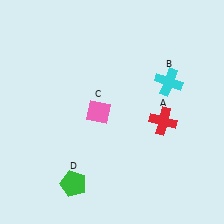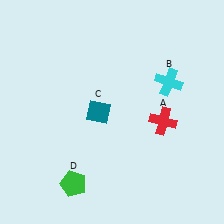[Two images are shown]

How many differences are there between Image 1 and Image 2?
There is 1 difference between the two images.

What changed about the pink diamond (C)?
In Image 1, C is pink. In Image 2, it changed to teal.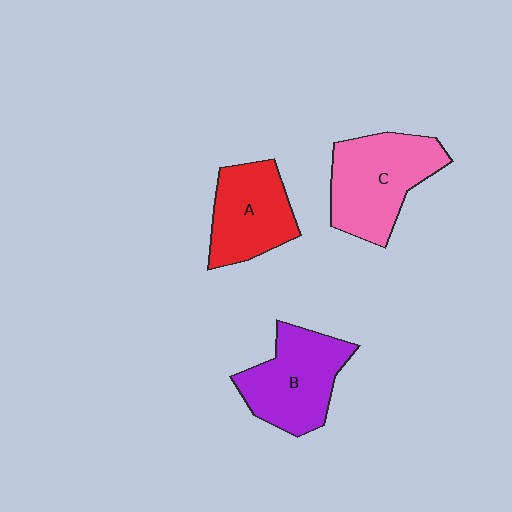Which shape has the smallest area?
Shape A (red).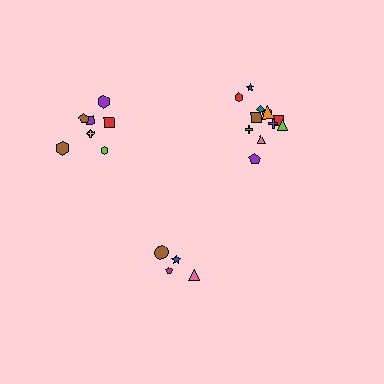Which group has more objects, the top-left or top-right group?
The top-right group.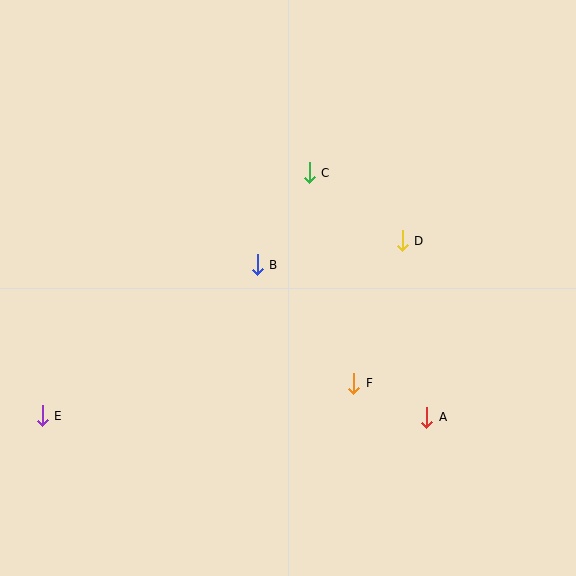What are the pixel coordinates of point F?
Point F is at (354, 383).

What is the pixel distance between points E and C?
The distance between E and C is 361 pixels.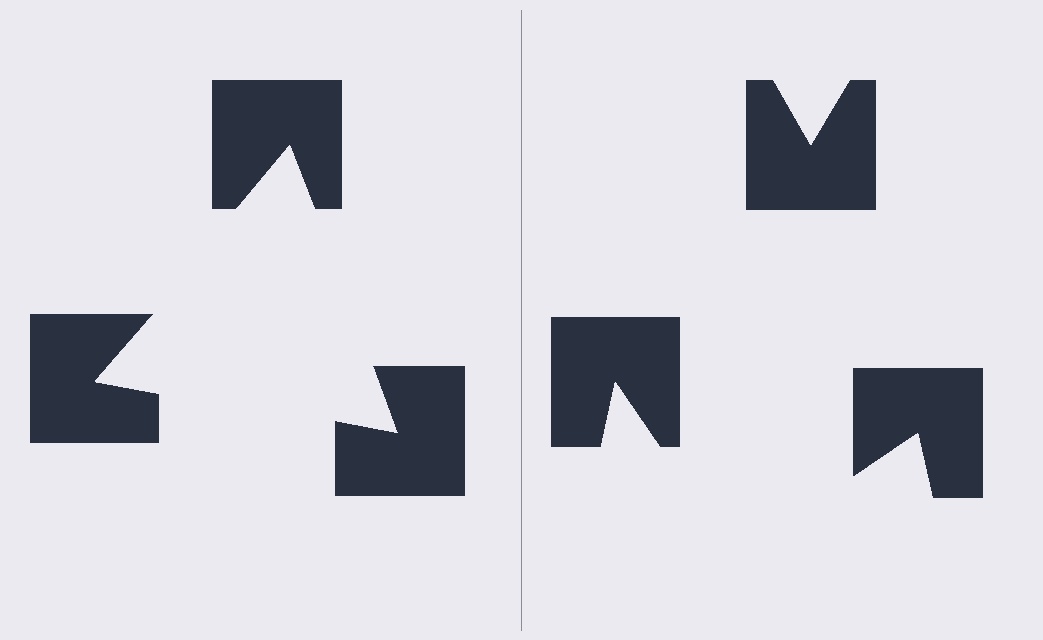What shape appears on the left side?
An illusory triangle.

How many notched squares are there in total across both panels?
6 — 3 on each side.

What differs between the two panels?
The notched squares are positioned identically on both sides; only the wedge orientations differ. On the left they align to a triangle; on the right they are misaligned.